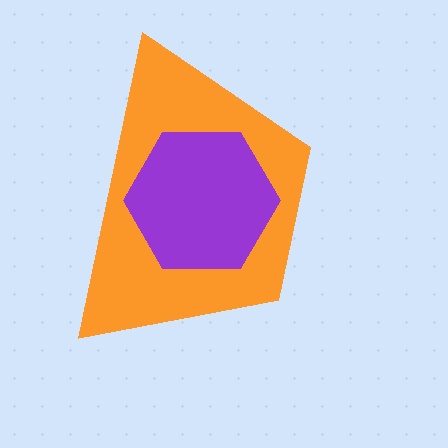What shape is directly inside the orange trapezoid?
The purple hexagon.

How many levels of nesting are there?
2.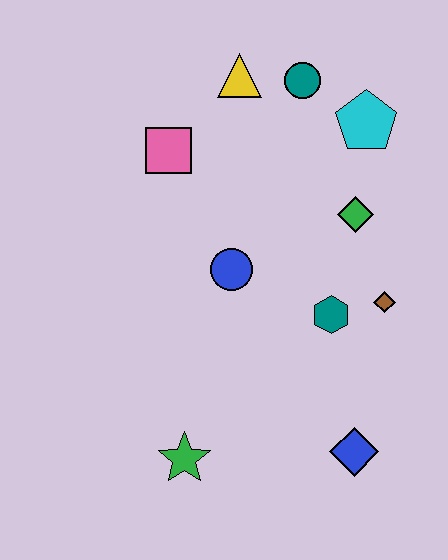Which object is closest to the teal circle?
The yellow triangle is closest to the teal circle.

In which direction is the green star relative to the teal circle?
The green star is below the teal circle.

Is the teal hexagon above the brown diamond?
No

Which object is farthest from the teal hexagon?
The yellow triangle is farthest from the teal hexagon.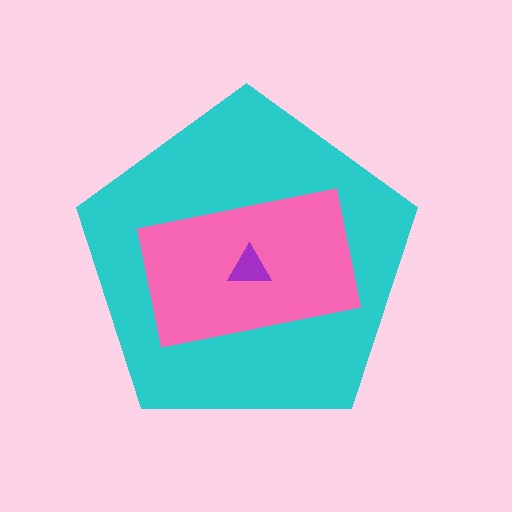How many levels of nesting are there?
3.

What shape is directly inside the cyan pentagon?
The pink rectangle.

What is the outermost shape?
The cyan pentagon.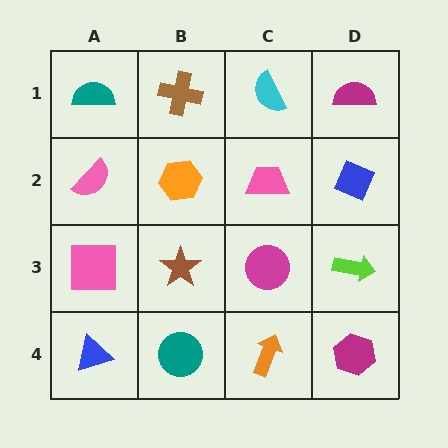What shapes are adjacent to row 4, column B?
A brown star (row 3, column B), a blue triangle (row 4, column A), an orange arrow (row 4, column C).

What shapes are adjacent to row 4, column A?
A pink square (row 3, column A), a teal circle (row 4, column B).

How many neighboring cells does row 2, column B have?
4.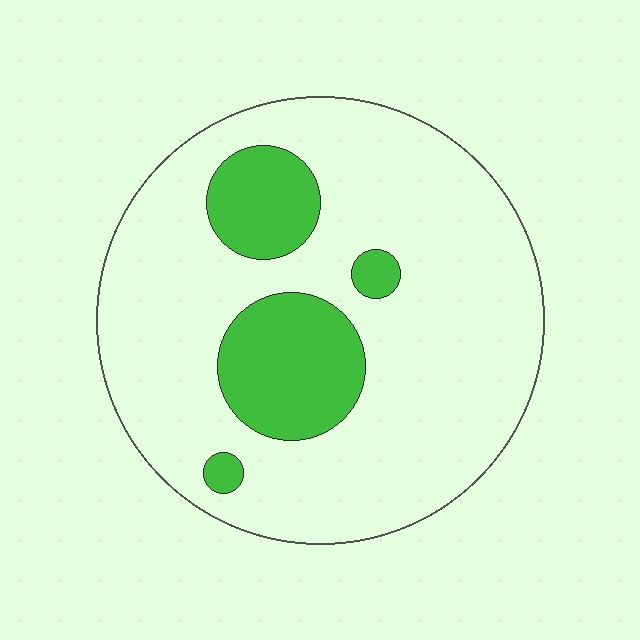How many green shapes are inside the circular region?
4.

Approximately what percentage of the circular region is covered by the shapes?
Approximately 20%.